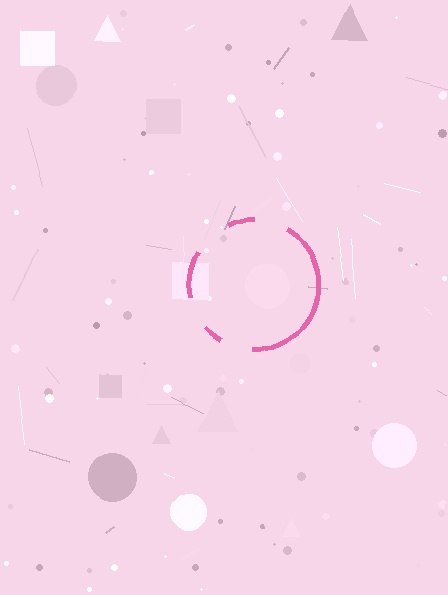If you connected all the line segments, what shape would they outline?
They would outline a circle.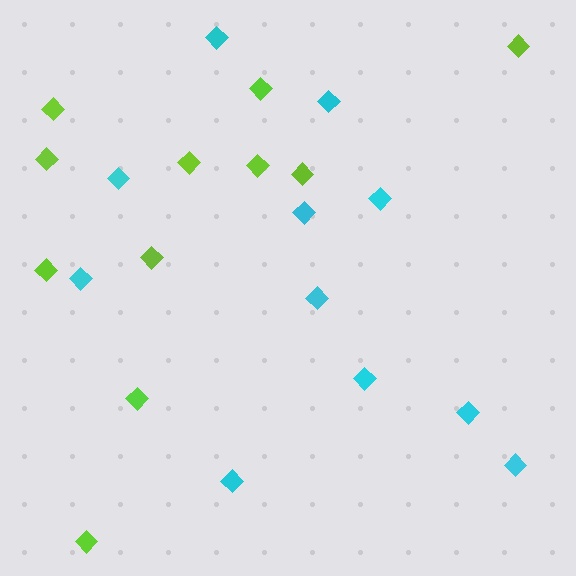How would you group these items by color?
There are 2 groups: one group of cyan diamonds (11) and one group of lime diamonds (11).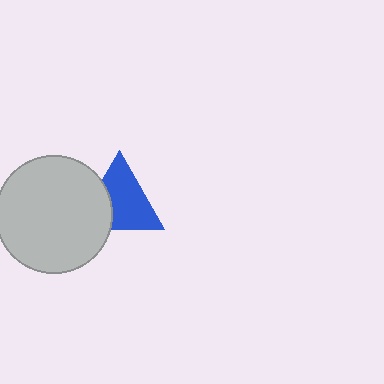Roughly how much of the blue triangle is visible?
Most of it is visible (roughly 69%).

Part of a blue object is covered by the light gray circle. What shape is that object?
It is a triangle.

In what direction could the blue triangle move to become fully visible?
The blue triangle could move right. That would shift it out from behind the light gray circle entirely.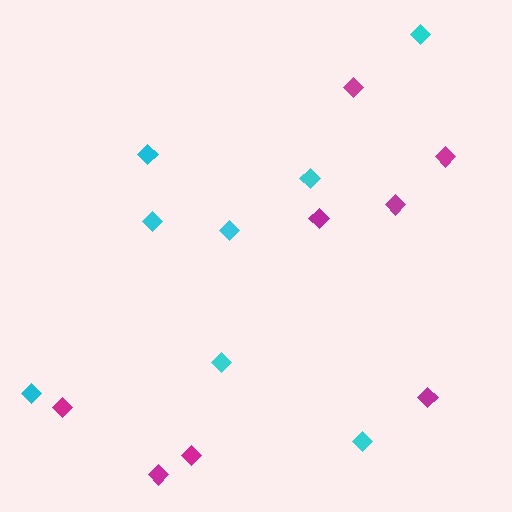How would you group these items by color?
There are 2 groups: one group of cyan diamonds (8) and one group of magenta diamonds (8).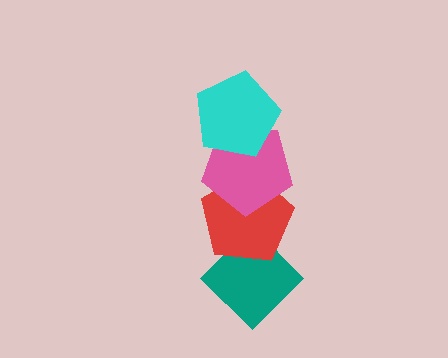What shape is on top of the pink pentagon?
The cyan pentagon is on top of the pink pentagon.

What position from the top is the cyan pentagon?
The cyan pentagon is 1st from the top.